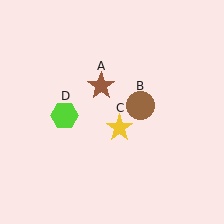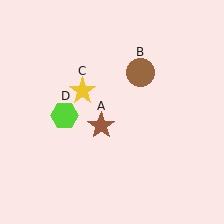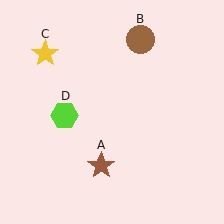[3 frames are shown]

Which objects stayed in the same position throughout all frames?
Lime hexagon (object D) remained stationary.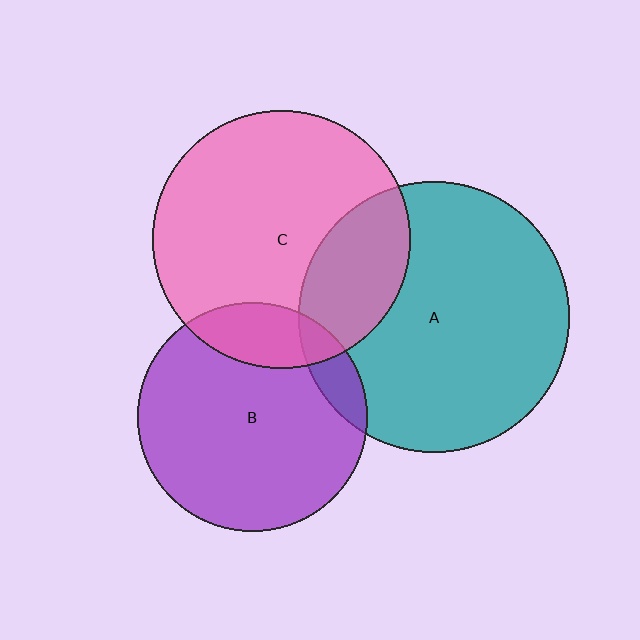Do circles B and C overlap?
Yes.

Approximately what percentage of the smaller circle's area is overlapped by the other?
Approximately 15%.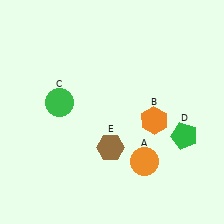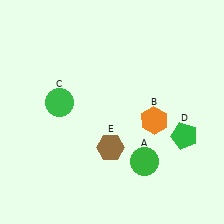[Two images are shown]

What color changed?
The circle (A) changed from orange in Image 1 to green in Image 2.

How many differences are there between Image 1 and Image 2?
There is 1 difference between the two images.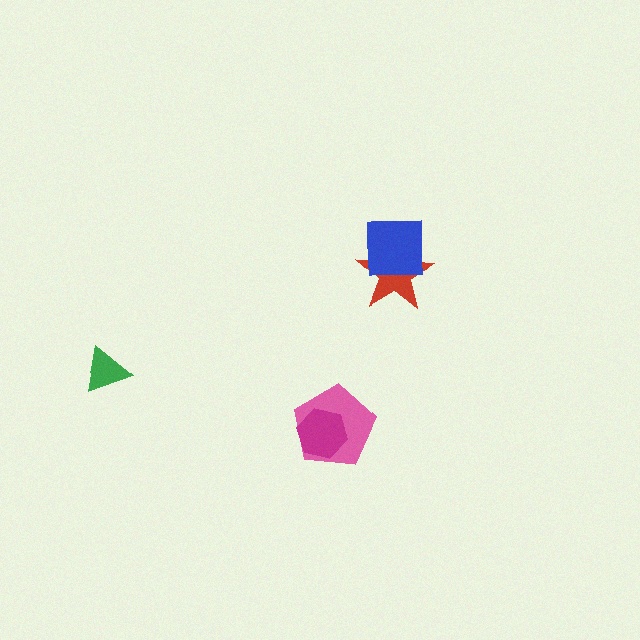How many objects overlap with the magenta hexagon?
1 object overlaps with the magenta hexagon.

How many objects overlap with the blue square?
1 object overlaps with the blue square.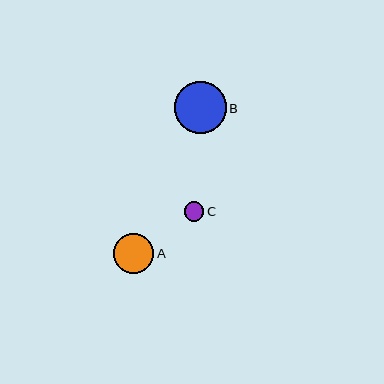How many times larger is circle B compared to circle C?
Circle B is approximately 2.7 times the size of circle C.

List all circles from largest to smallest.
From largest to smallest: B, A, C.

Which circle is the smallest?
Circle C is the smallest with a size of approximately 19 pixels.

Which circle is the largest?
Circle B is the largest with a size of approximately 52 pixels.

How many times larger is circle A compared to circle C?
Circle A is approximately 2.1 times the size of circle C.